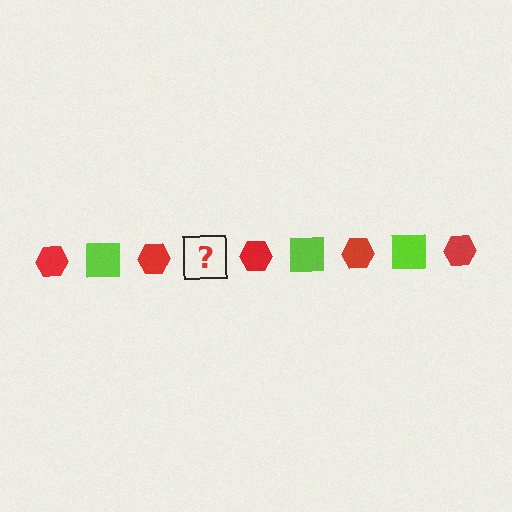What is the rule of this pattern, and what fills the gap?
The rule is that the pattern alternates between red hexagon and lime square. The gap should be filled with a lime square.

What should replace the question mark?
The question mark should be replaced with a lime square.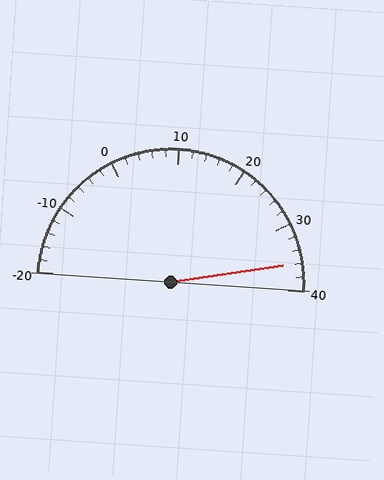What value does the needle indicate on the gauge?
The needle indicates approximately 36.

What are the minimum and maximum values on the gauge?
The gauge ranges from -20 to 40.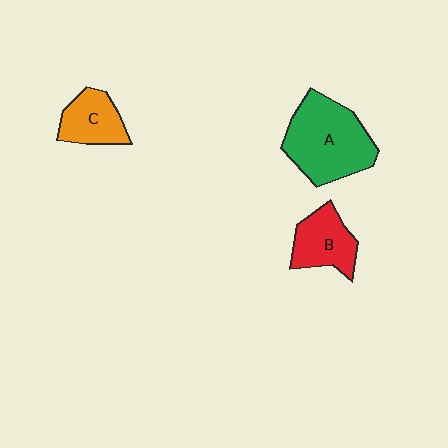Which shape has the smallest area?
Shape C (orange).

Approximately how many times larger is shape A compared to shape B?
Approximately 1.8 times.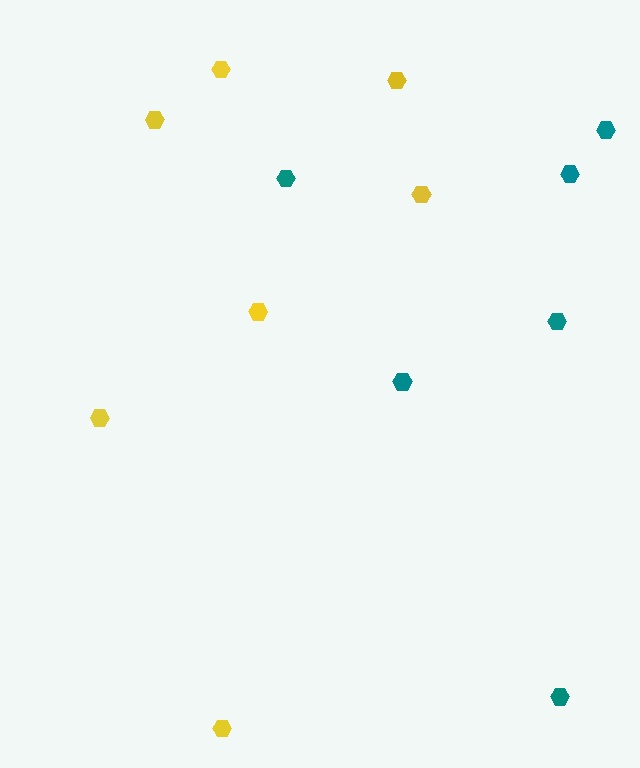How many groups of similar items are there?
There are 2 groups: one group of yellow hexagons (7) and one group of teal hexagons (6).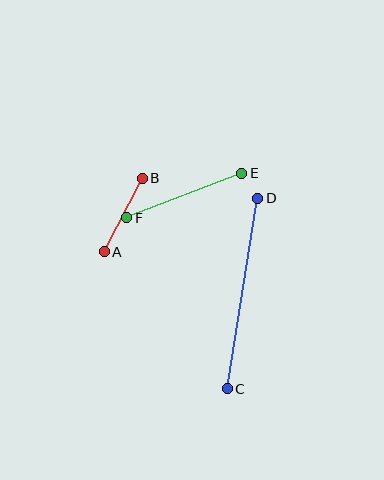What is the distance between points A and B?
The distance is approximately 83 pixels.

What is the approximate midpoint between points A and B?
The midpoint is at approximately (123, 215) pixels.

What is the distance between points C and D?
The distance is approximately 193 pixels.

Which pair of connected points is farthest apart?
Points C and D are farthest apart.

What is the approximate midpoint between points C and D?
The midpoint is at approximately (243, 294) pixels.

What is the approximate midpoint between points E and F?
The midpoint is at approximately (184, 195) pixels.